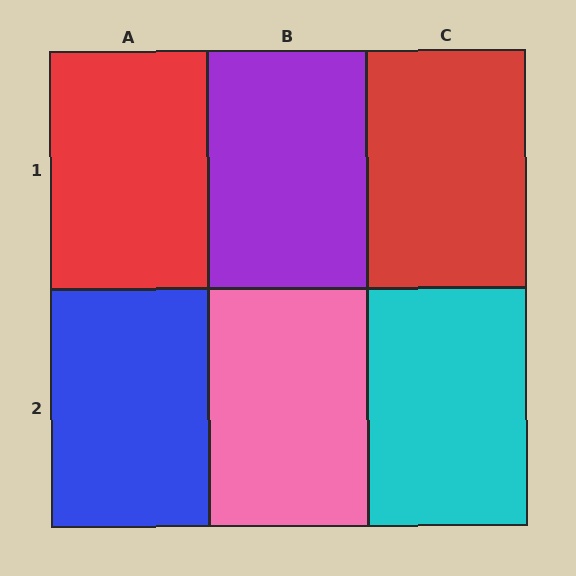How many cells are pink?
1 cell is pink.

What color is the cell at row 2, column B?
Pink.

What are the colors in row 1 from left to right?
Red, purple, red.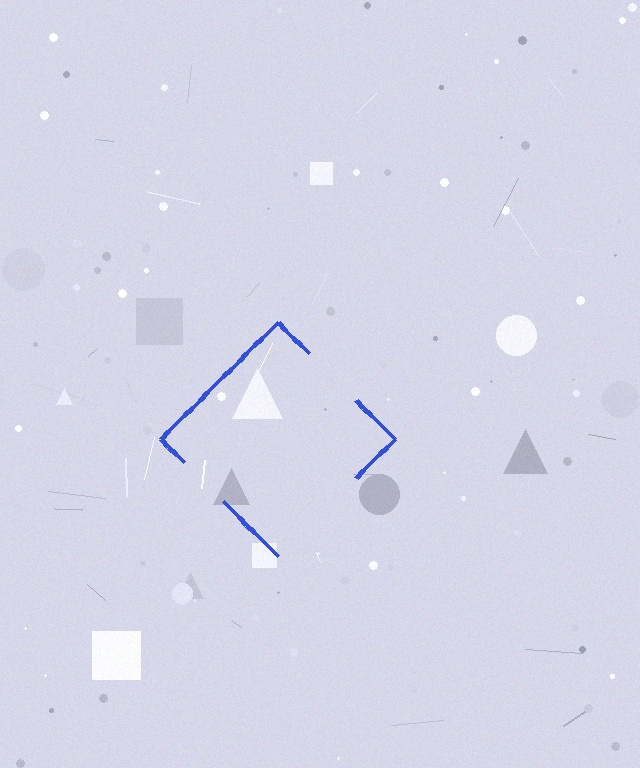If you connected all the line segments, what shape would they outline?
They would outline a diamond.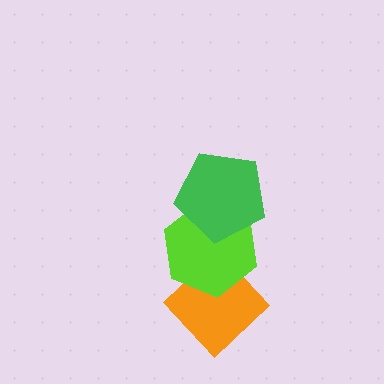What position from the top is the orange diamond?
The orange diamond is 3rd from the top.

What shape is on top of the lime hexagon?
The green pentagon is on top of the lime hexagon.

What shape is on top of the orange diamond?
The lime hexagon is on top of the orange diamond.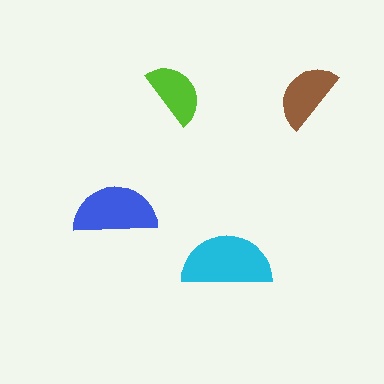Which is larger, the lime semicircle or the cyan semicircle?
The cyan one.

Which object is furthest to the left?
The blue semicircle is leftmost.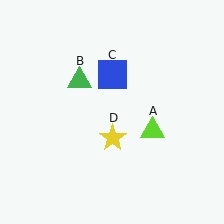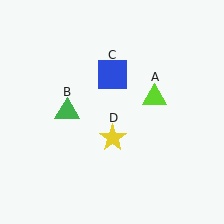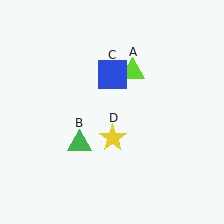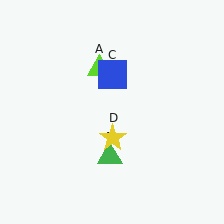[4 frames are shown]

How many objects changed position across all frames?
2 objects changed position: lime triangle (object A), green triangle (object B).